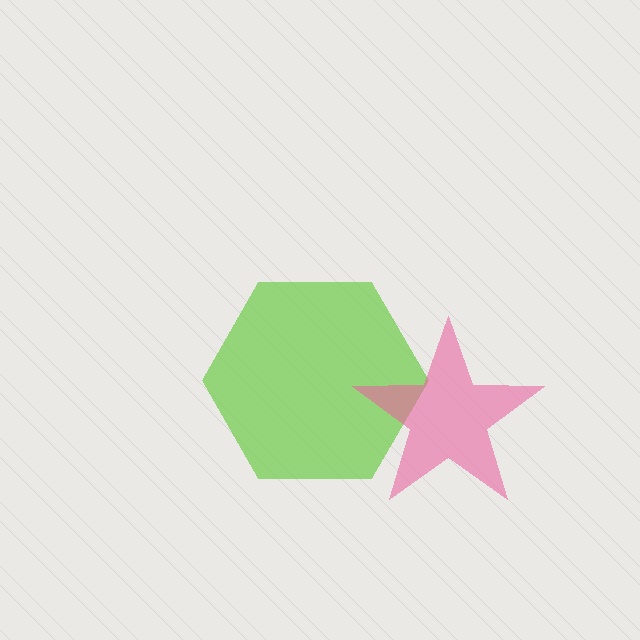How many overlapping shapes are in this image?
There are 2 overlapping shapes in the image.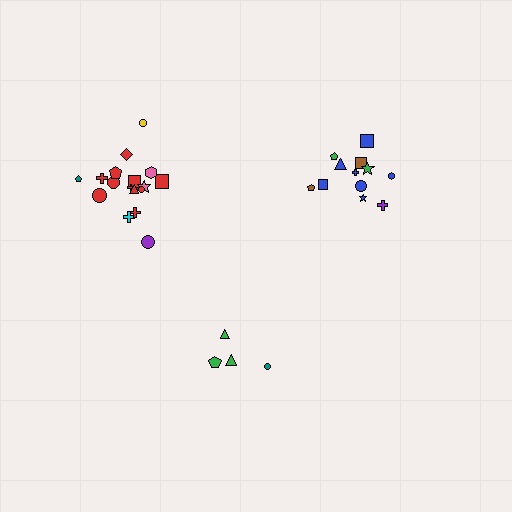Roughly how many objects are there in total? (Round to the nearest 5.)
Roughly 35 objects in total.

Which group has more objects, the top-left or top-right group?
The top-left group.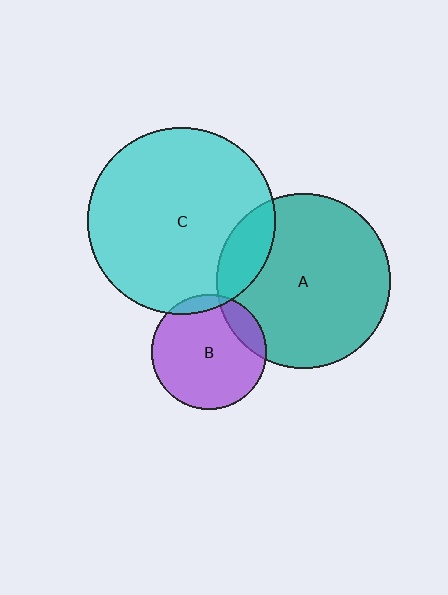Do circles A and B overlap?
Yes.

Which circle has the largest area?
Circle C (cyan).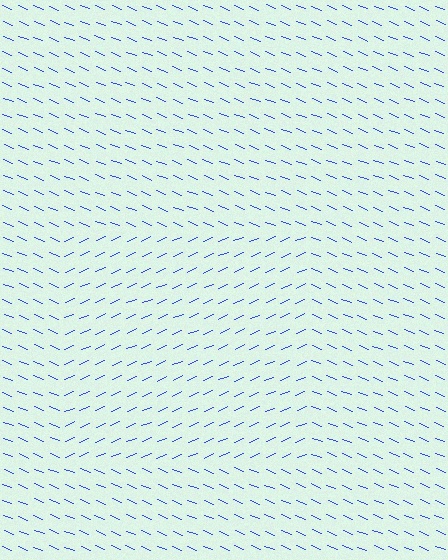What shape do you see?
I see a rectangle.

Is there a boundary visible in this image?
Yes, there is a texture boundary formed by a change in line orientation.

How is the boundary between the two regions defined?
The boundary is defined purely by a change in line orientation (approximately 45 degrees difference). All lines are the same color and thickness.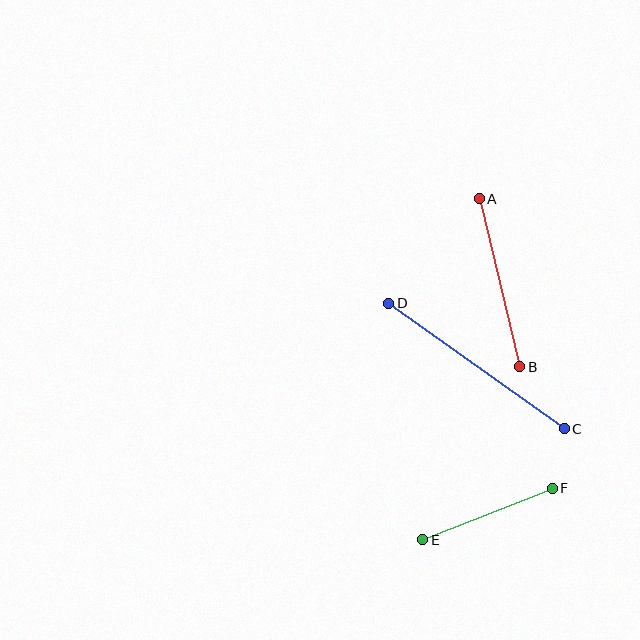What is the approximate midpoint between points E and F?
The midpoint is at approximately (488, 514) pixels.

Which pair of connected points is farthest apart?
Points C and D are farthest apart.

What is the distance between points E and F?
The distance is approximately 139 pixels.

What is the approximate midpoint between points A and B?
The midpoint is at approximately (499, 283) pixels.